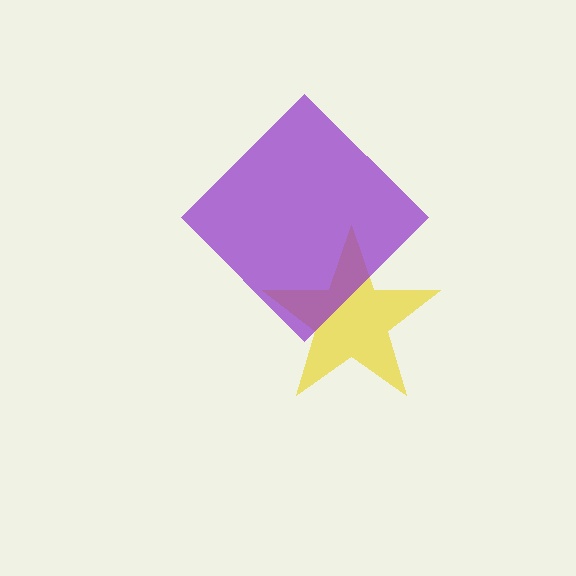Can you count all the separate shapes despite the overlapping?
Yes, there are 2 separate shapes.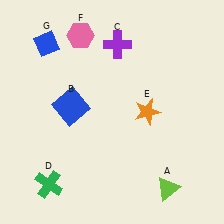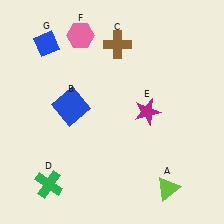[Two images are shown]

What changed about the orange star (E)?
In Image 1, E is orange. In Image 2, it changed to magenta.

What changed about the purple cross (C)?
In Image 1, C is purple. In Image 2, it changed to brown.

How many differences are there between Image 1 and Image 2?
There are 2 differences between the two images.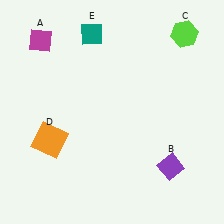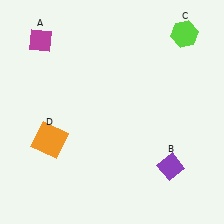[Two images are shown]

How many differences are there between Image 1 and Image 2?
There is 1 difference between the two images.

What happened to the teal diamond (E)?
The teal diamond (E) was removed in Image 2. It was in the top-left area of Image 1.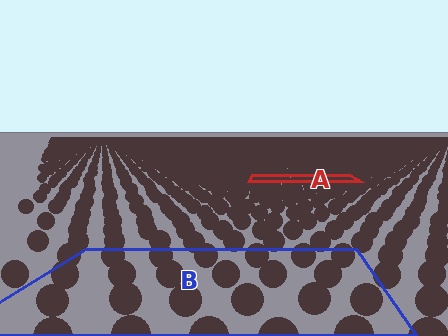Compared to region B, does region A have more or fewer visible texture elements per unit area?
Region A has more texture elements per unit area — they are packed more densely because it is farther away.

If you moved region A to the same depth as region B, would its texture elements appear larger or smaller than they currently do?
They would appear larger. At a closer depth, the same texture elements are projected at a bigger on-screen size.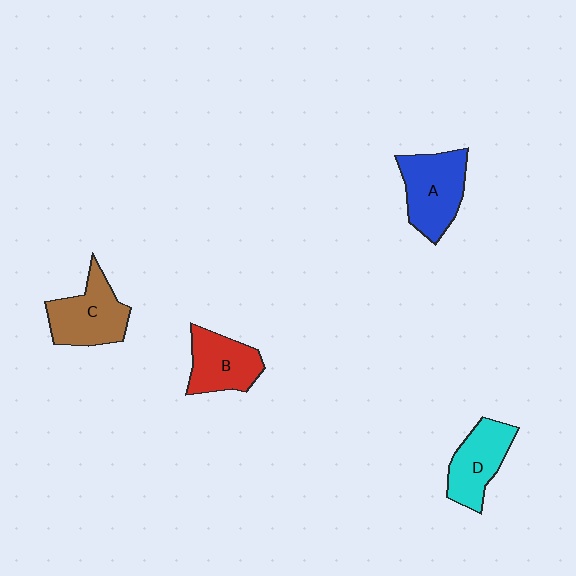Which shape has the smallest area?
Shape B (red).